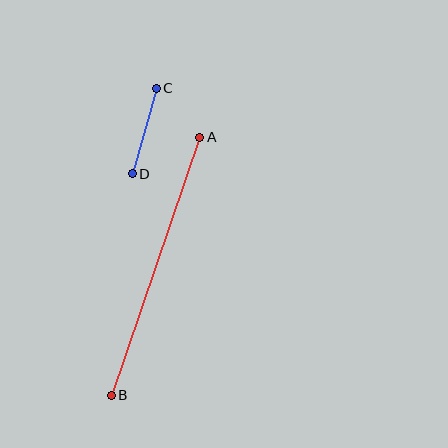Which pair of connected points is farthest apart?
Points A and B are farthest apart.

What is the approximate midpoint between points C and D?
The midpoint is at approximately (144, 131) pixels.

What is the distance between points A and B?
The distance is approximately 273 pixels.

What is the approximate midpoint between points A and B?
The midpoint is at approximately (155, 266) pixels.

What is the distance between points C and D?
The distance is approximately 89 pixels.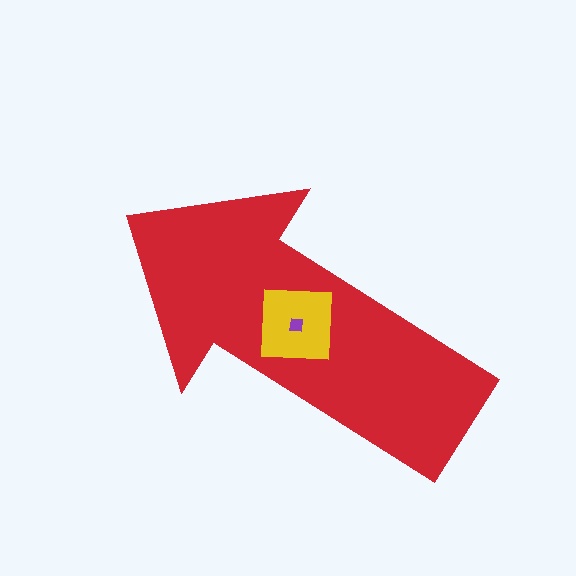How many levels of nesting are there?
3.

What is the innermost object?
The purple square.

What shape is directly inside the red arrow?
The yellow square.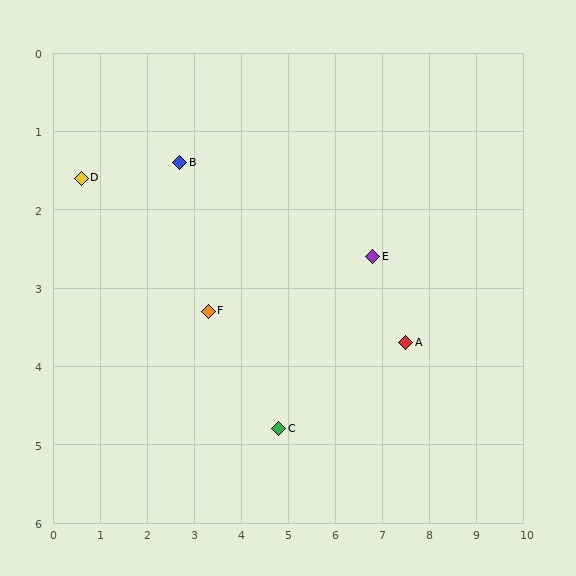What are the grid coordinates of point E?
Point E is at approximately (6.8, 2.6).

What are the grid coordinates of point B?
Point B is at approximately (2.7, 1.4).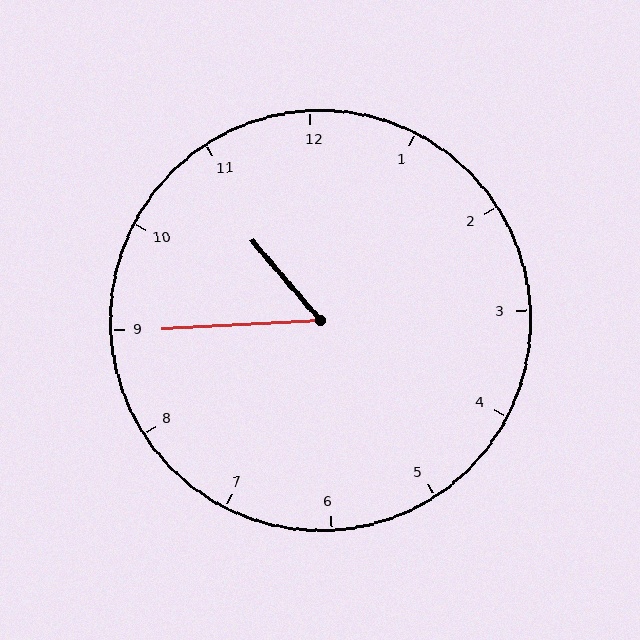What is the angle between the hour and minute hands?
Approximately 52 degrees.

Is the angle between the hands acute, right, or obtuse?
It is acute.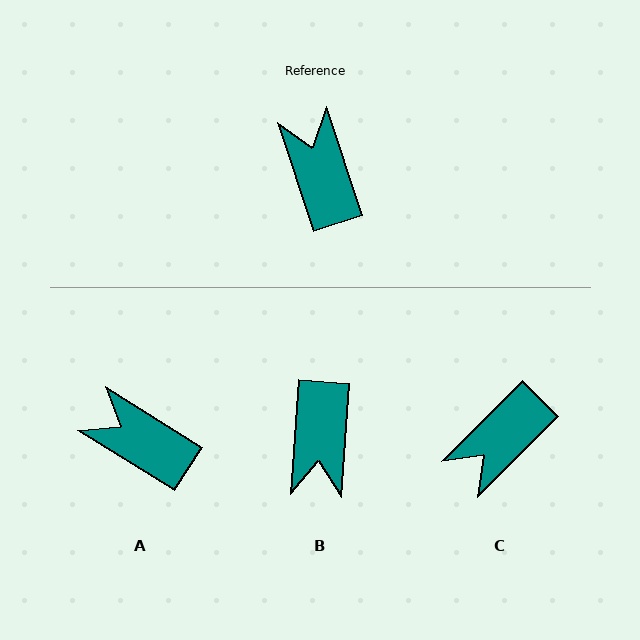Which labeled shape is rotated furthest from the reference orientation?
B, about 158 degrees away.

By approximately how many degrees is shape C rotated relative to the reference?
Approximately 117 degrees counter-clockwise.